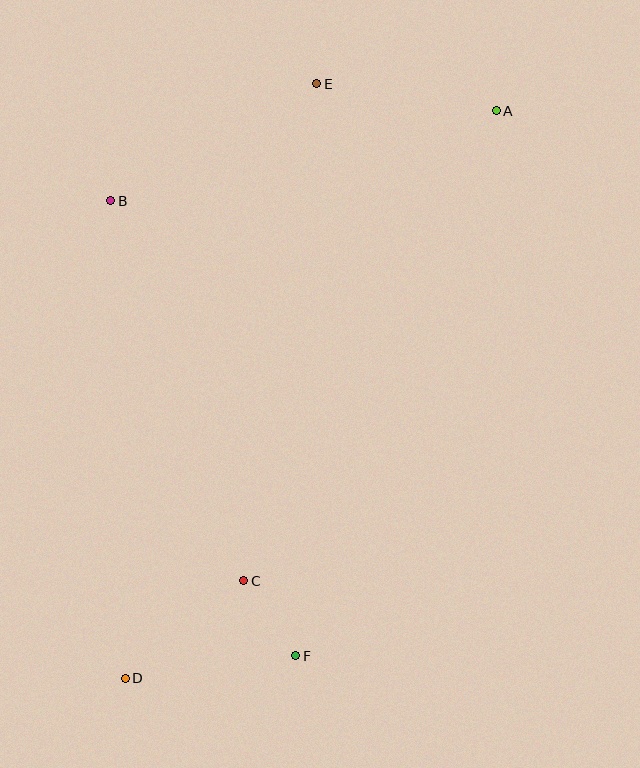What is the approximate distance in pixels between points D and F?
The distance between D and F is approximately 172 pixels.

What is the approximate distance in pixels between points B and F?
The distance between B and F is approximately 491 pixels.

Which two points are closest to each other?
Points C and F are closest to each other.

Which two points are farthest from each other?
Points A and D are farthest from each other.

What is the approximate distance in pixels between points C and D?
The distance between C and D is approximately 153 pixels.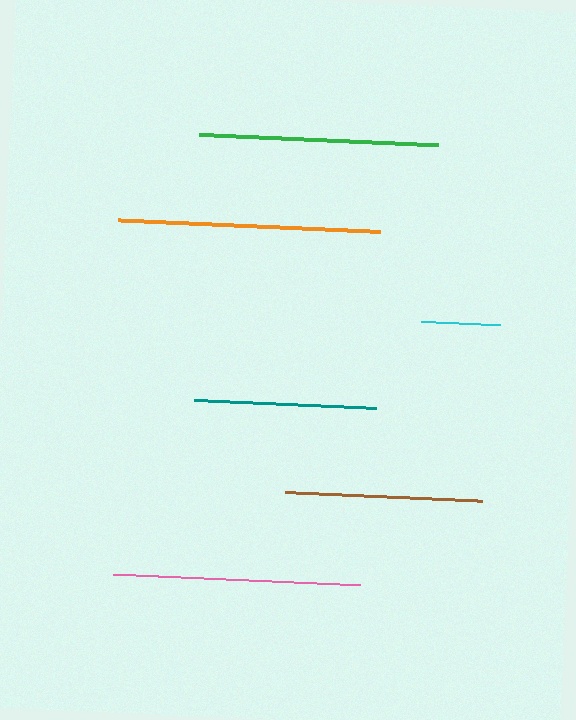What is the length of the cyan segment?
The cyan segment is approximately 79 pixels long.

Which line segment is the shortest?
The cyan line is the shortest at approximately 79 pixels.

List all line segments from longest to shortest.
From longest to shortest: orange, pink, green, brown, teal, cyan.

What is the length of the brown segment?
The brown segment is approximately 197 pixels long.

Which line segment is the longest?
The orange line is the longest at approximately 261 pixels.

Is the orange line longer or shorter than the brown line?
The orange line is longer than the brown line.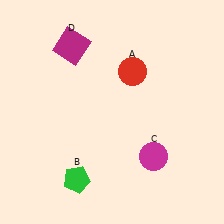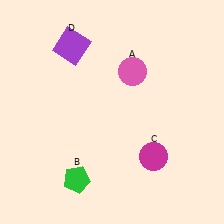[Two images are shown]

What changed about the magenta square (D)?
In Image 1, D is magenta. In Image 2, it changed to purple.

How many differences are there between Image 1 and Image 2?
There are 2 differences between the two images.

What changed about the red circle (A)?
In Image 1, A is red. In Image 2, it changed to pink.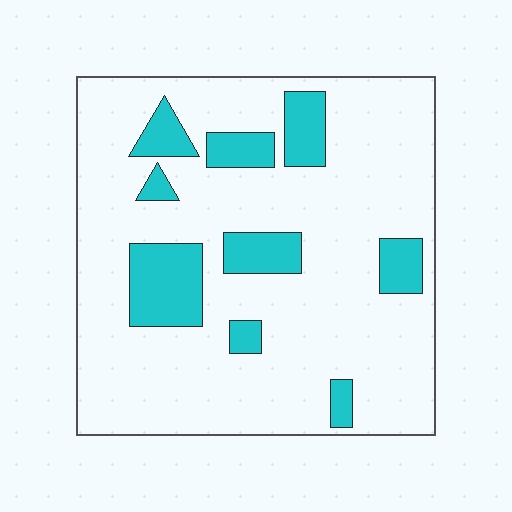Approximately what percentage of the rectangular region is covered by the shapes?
Approximately 20%.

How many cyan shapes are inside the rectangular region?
9.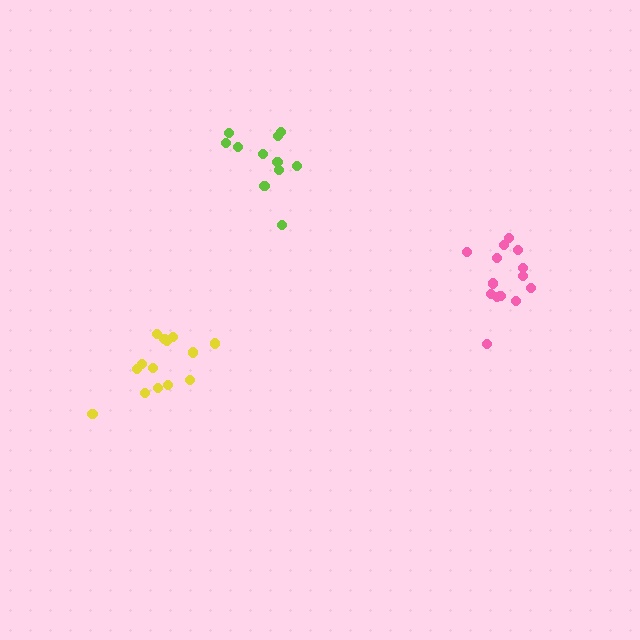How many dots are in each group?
Group 1: 14 dots, Group 2: 11 dots, Group 3: 14 dots (39 total).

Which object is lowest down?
The yellow cluster is bottommost.